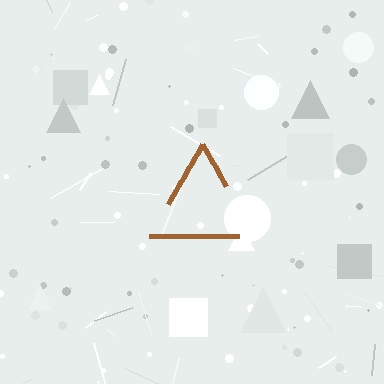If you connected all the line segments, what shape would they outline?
They would outline a triangle.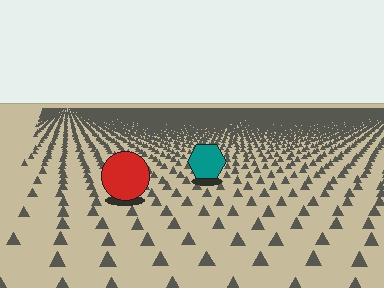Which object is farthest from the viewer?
The teal hexagon is farthest from the viewer. It appears smaller and the ground texture around it is denser.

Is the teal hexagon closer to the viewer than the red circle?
No. The red circle is closer — you can tell from the texture gradient: the ground texture is coarser near it.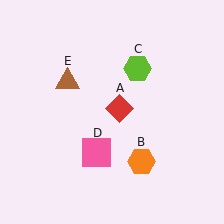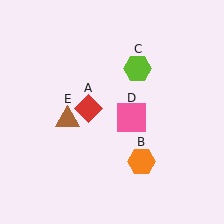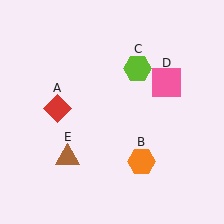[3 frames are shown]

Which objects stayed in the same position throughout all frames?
Orange hexagon (object B) and lime hexagon (object C) remained stationary.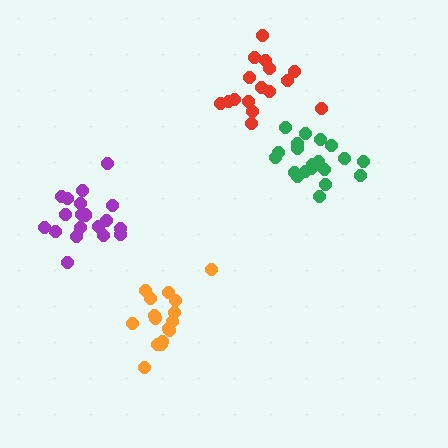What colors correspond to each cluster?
The clusters are colored: purple, orange, red, green.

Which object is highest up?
The red cluster is topmost.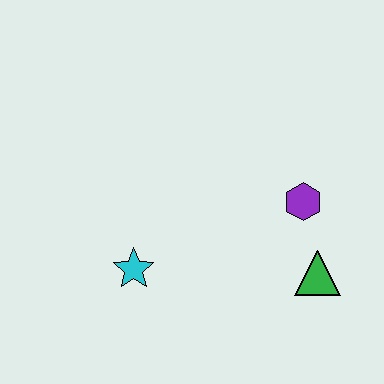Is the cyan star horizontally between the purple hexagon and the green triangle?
No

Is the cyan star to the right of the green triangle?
No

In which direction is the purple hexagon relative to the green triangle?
The purple hexagon is above the green triangle.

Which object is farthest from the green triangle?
The cyan star is farthest from the green triangle.